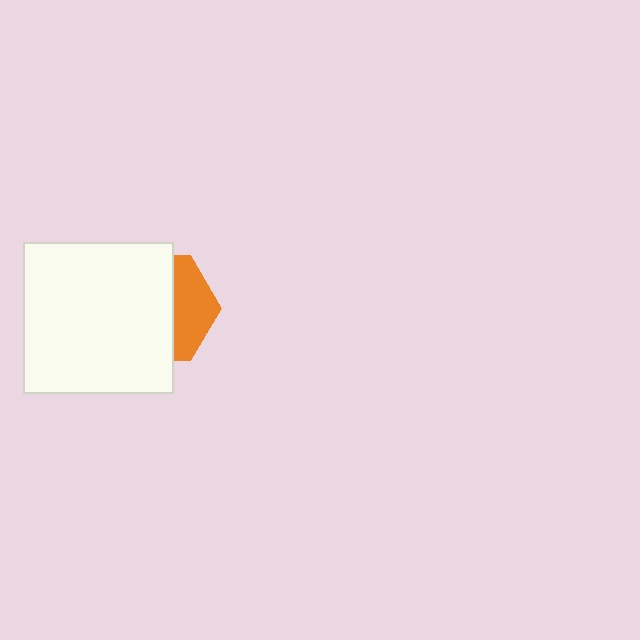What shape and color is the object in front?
The object in front is a white square.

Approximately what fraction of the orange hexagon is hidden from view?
Roughly 64% of the orange hexagon is hidden behind the white square.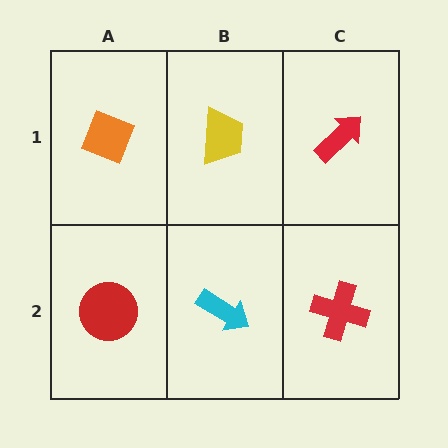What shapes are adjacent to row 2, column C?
A red arrow (row 1, column C), a cyan arrow (row 2, column B).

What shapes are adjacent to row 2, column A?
An orange diamond (row 1, column A), a cyan arrow (row 2, column B).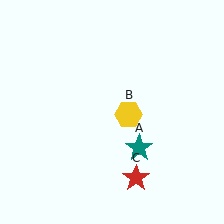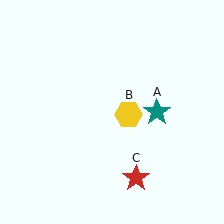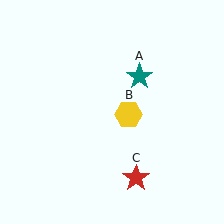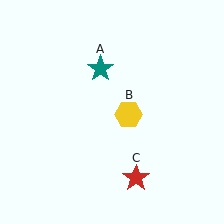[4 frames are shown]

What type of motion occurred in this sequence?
The teal star (object A) rotated counterclockwise around the center of the scene.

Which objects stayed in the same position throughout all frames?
Yellow hexagon (object B) and red star (object C) remained stationary.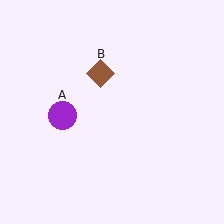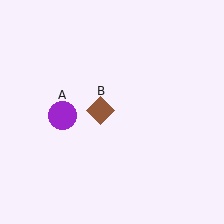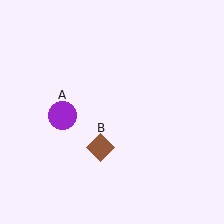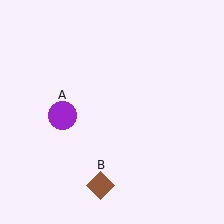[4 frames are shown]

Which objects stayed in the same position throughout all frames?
Purple circle (object A) remained stationary.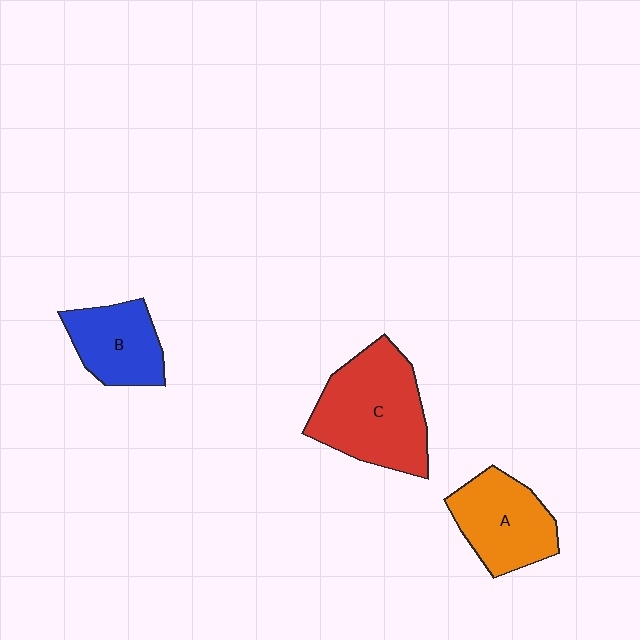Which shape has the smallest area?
Shape B (blue).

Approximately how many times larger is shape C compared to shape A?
Approximately 1.4 times.